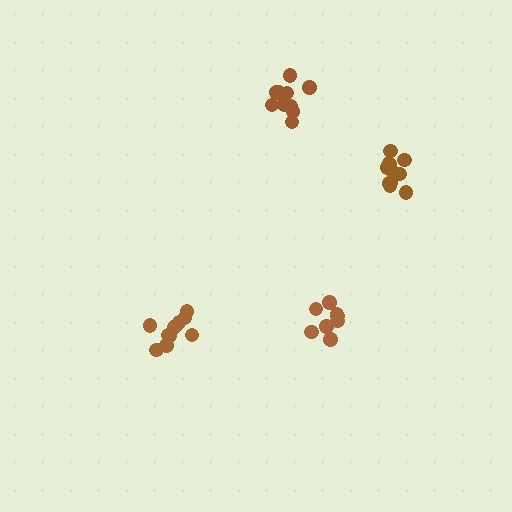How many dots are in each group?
Group 1: 8 dots, Group 2: 11 dots, Group 3: 11 dots, Group 4: 10 dots (40 total).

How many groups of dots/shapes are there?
There are 4 groups.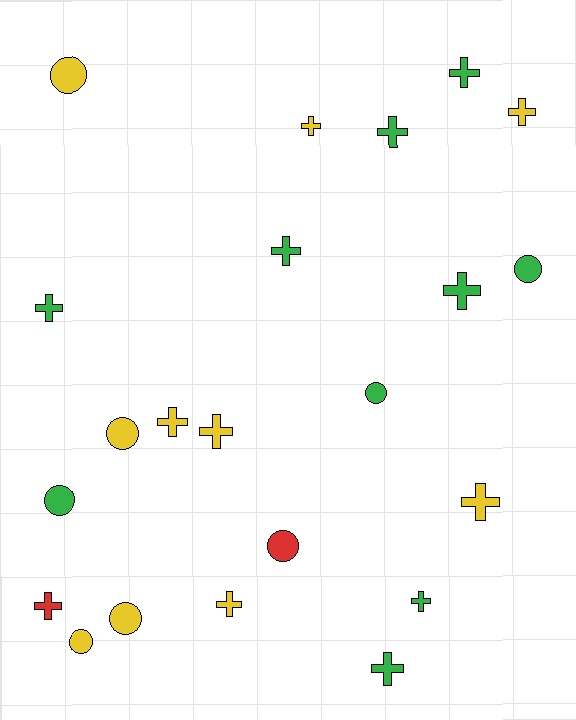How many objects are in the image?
There are 22 objects.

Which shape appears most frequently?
Cross, with 14 objects.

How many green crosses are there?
There are 7 green crosses.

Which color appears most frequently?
Green, with 10 objects.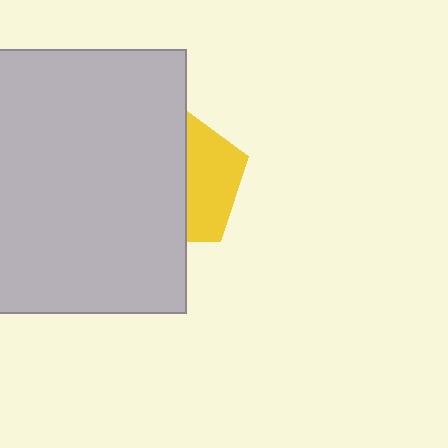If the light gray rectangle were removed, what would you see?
You would see the complete yellow pentagon.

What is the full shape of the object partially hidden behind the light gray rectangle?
The partially hidden object is a yellow pentagon.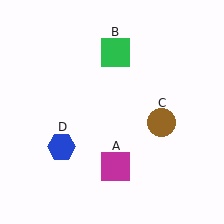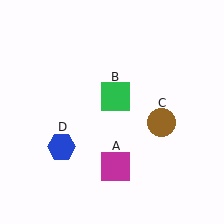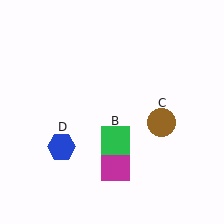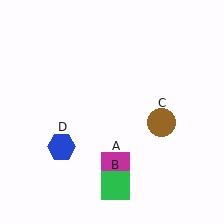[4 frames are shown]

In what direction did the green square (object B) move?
The green square (object B) moved down.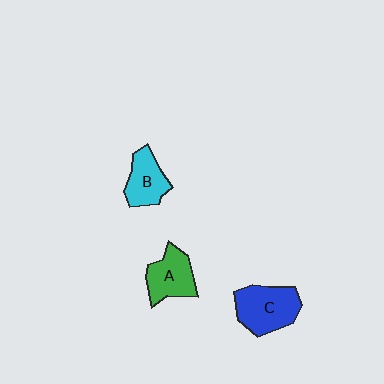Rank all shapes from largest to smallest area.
From largest to smallest: C (blue), A (green), B (cyan).